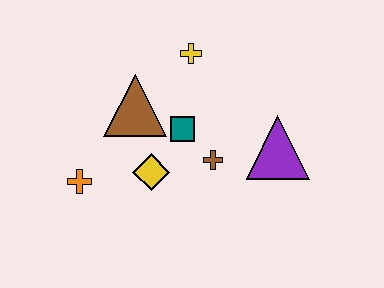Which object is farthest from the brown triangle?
The purple triangle is farthest from the brown triangle.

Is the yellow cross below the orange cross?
No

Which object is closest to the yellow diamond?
The teal square is closest to the yellow diamond.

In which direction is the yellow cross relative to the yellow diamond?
The yellow cross is above the yellow diamond.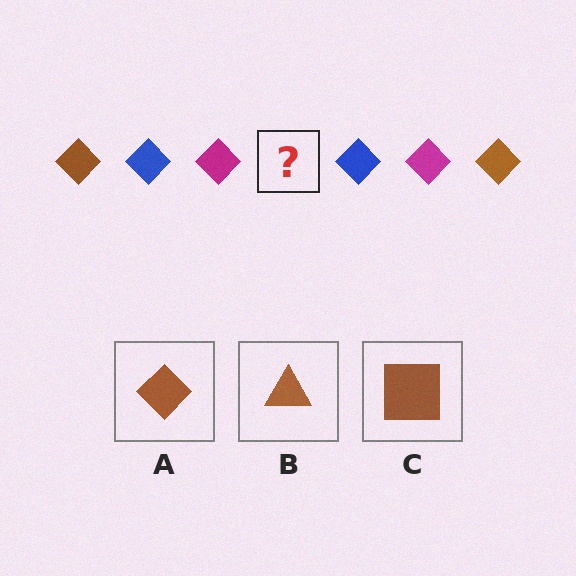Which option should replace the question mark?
Option A.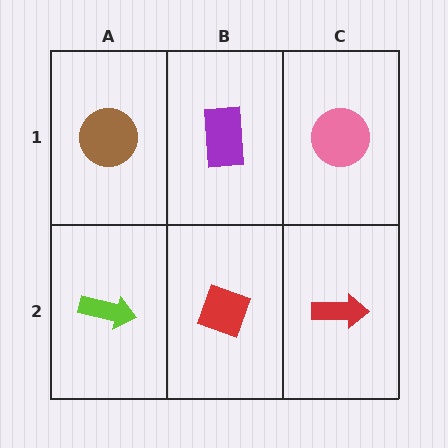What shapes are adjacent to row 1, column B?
A red diamond (row 2, column B), a brown circle (row 1, column A), a pink circle (row 1, column C).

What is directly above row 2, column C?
A pink circle.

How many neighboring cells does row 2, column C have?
2.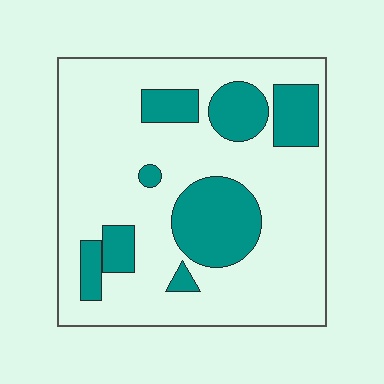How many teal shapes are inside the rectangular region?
8.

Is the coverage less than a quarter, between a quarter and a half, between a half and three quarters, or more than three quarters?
Between a quarter and a half.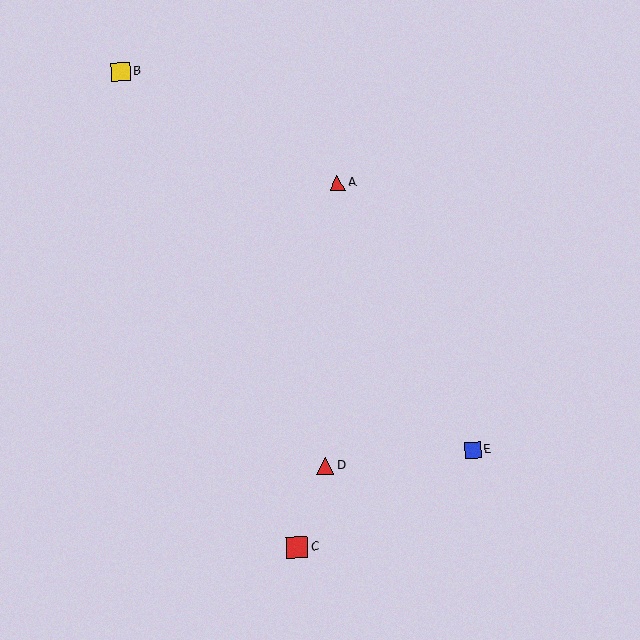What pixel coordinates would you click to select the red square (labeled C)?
Click at (297, 547) to select the red square C.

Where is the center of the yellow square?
The center of the yellow square is at (121, 72).